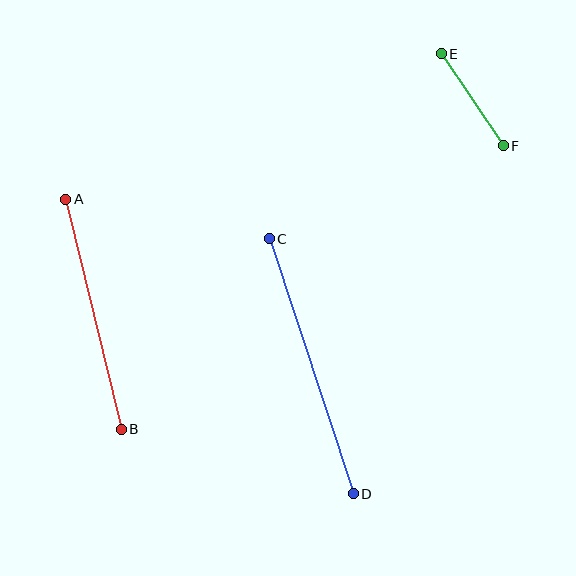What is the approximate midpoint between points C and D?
The midpoint is at approximately (311, 366) pixels.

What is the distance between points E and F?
The distance is approximately 111 pixels.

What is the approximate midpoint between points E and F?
The midpoint is at approximately (472, 100) pixels.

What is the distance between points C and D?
The distance is approximately 268 pixels.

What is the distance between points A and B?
The distance is approximately 237 pixels.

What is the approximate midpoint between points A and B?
The midpoint is at approximately (93, 314) pixels.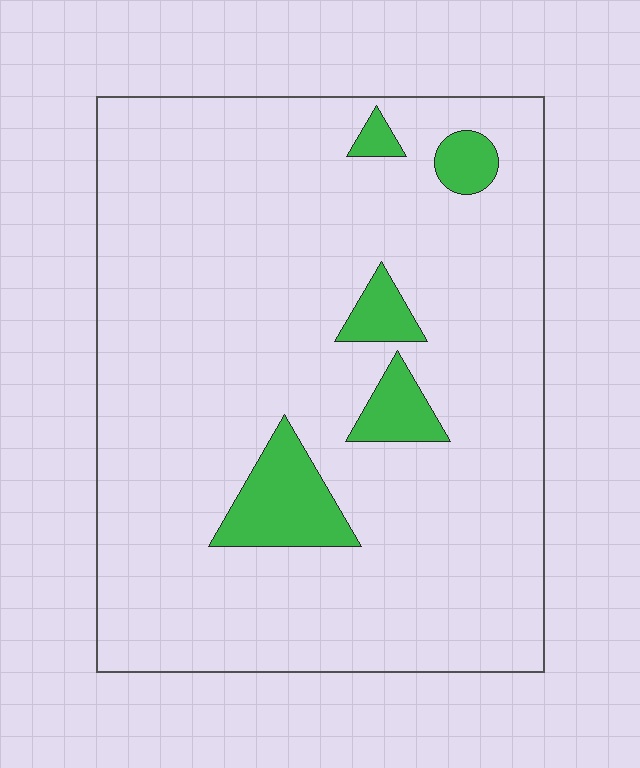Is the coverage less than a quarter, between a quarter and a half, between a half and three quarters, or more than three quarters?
Less than a quarter.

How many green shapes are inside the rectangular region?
5.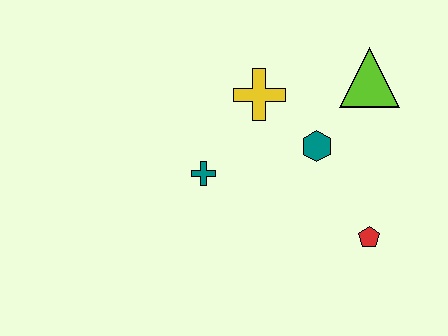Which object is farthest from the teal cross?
The lime triangle is farthest from the teal cross.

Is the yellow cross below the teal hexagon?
No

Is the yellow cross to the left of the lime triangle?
Yes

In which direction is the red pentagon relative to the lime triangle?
The red pentagon is below the lime triangle.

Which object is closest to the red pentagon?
The teal hexagon is closest to the red pentagon.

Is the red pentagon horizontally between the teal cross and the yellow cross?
No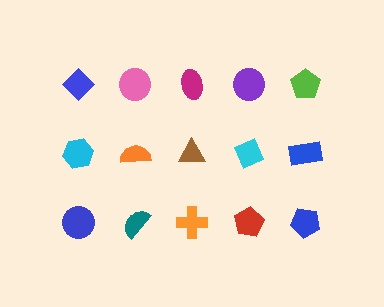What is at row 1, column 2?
A pink circle.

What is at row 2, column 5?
A blue rectangle.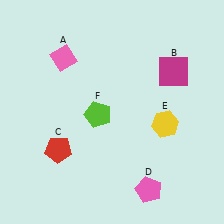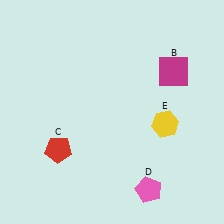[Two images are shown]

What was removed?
The lime pentagon (F), the pink diamond (A) were removed in Image 2.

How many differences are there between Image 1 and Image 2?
There are 2 differences between the two images.